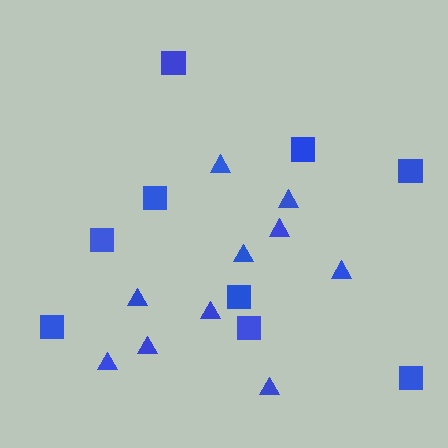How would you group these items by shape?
There are 2 groups: one group of squares (9) and one group of triangles (10).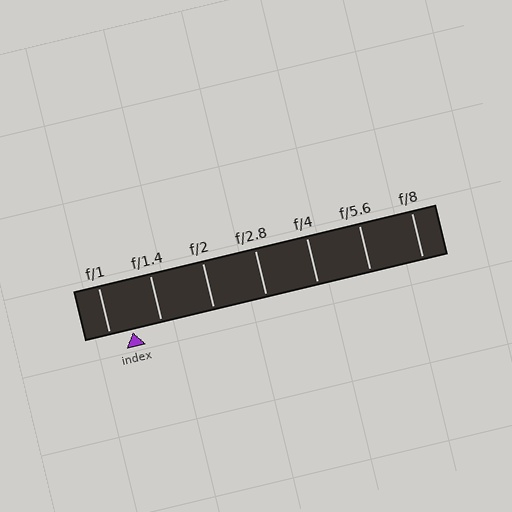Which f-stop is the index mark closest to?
The index mark is closest to f/1.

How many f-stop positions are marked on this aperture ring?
There are 7 f-stop positions marked.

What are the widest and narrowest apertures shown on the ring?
The widest aperture shown is f/1 and the narrowest is f/8.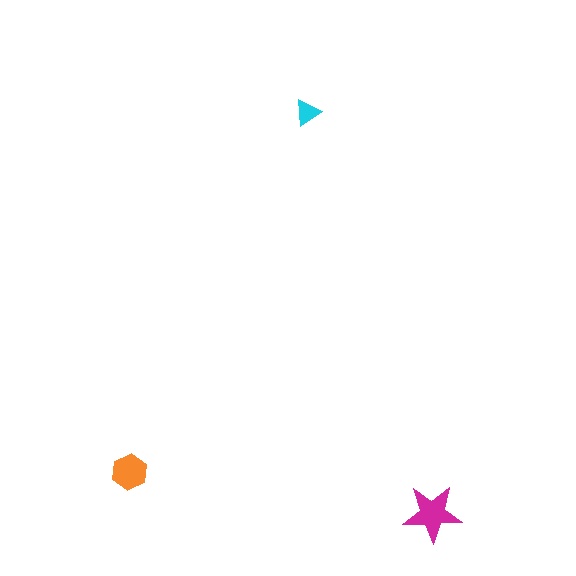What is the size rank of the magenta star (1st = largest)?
1st.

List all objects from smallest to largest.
The cyan triangle, the orange hexagon, the magenta star.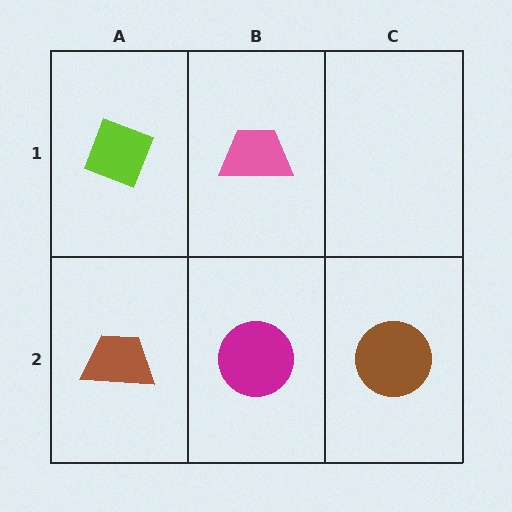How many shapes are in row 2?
3 shapes.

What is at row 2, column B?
A magenta circle.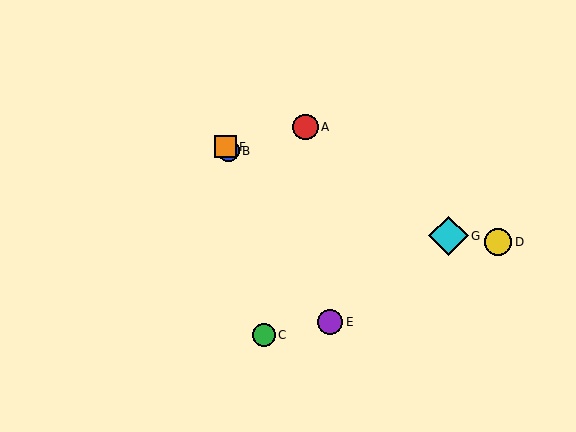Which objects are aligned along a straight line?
Objects B, E, F are aligned along a straight line.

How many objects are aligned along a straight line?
3 objects (B, E, F) are aligned along a straight line.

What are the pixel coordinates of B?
Object B is at (228, 151).